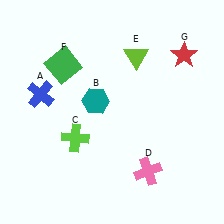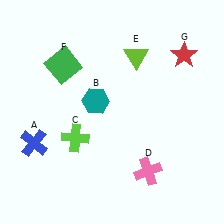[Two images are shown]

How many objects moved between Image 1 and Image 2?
1 object moved between the two images.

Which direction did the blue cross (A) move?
The blue cross (A) moved down.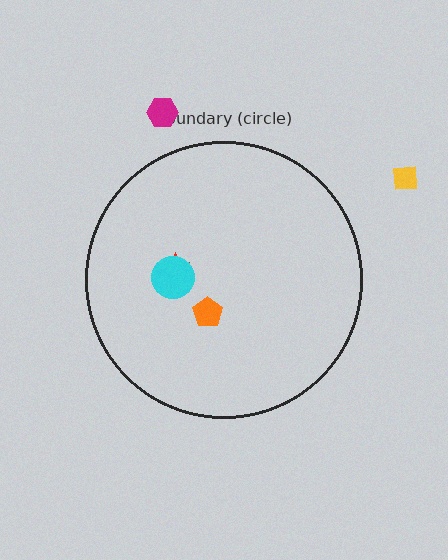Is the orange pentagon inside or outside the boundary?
Inside.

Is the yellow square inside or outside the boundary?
Outside.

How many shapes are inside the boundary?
3 inside, 2 outside.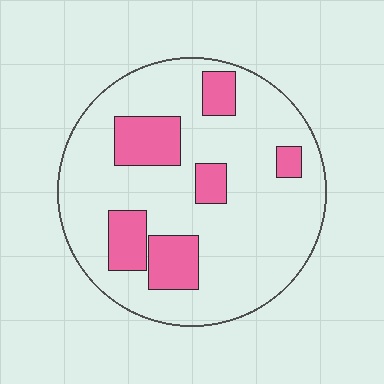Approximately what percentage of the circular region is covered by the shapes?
Approximately 20%.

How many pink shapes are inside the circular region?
6.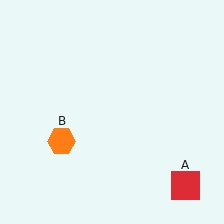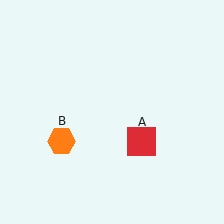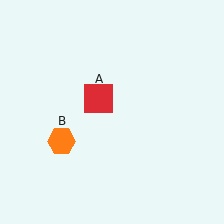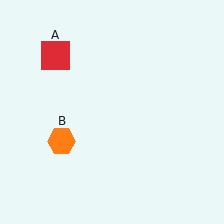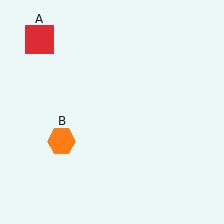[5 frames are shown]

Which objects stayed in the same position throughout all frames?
Orange hexagon (object B) remained stationary.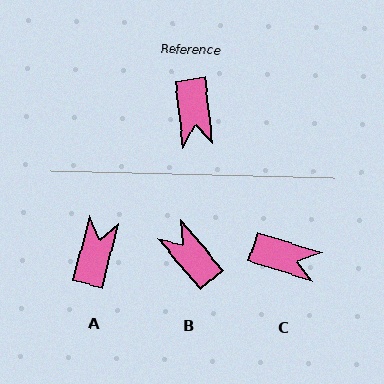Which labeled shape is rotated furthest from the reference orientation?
A, about 159 degrees away.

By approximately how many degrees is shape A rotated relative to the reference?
Approximately 159 degrees counter-clockwise.